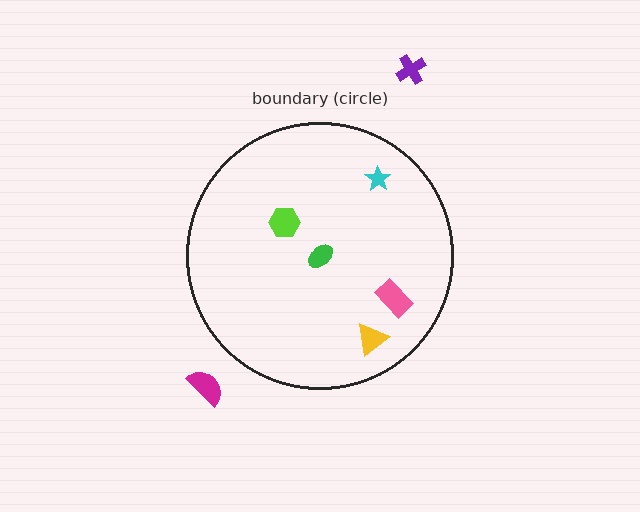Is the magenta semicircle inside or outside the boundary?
Outside.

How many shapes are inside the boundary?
5 inside, 2 outside.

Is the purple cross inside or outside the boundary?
Outside.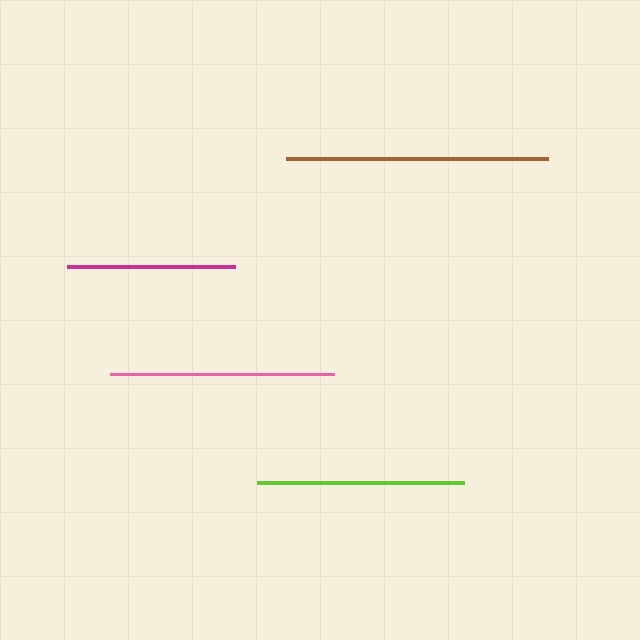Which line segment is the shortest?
The magenta line is the shortest at approximately 168 pixels.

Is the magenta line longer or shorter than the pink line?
The pink line is longer than the magenta line.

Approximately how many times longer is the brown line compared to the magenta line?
The brown line is approximately 1.6 times the length of the magenta line.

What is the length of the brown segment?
The brown segment is approximately 261 pixels long.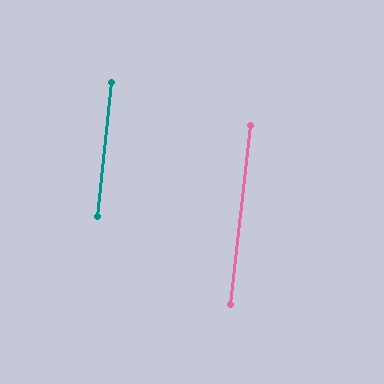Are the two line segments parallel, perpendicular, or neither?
Parallel — their directions differ by only 0.6°.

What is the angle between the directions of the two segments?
Approximately 1 degree.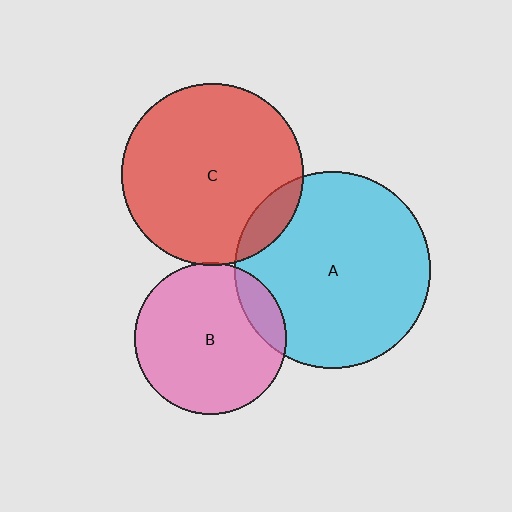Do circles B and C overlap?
Yes.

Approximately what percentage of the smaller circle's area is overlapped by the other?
Approximately 5%.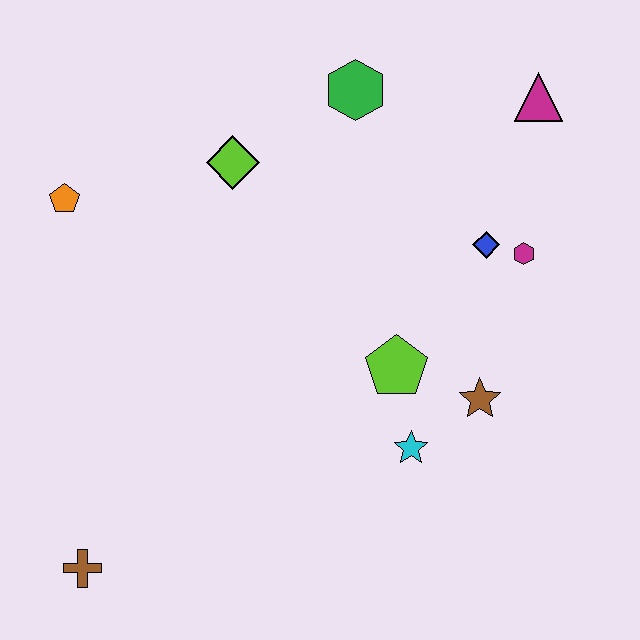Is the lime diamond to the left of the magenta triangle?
Yes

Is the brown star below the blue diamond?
Yes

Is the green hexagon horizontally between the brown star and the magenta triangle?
No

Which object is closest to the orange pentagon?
The lime diamond is closest to the orange pentagon.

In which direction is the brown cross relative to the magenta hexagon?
The brown cross is to the left of the magenta hexagon.